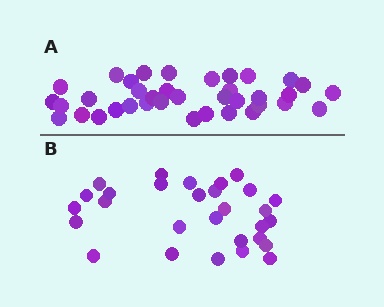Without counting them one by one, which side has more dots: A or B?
Region A (the top region) has more dots.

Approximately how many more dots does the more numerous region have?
Region A has roughly 8 or so more dots than region B.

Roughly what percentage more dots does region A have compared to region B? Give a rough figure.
About 30% more.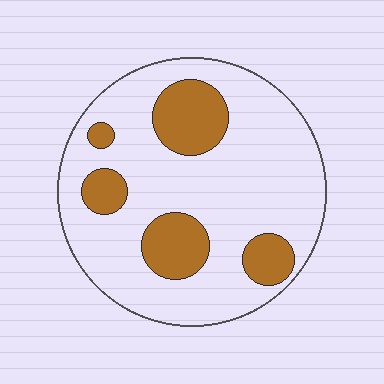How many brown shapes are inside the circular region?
5.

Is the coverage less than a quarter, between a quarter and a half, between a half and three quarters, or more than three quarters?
Less than a quarter.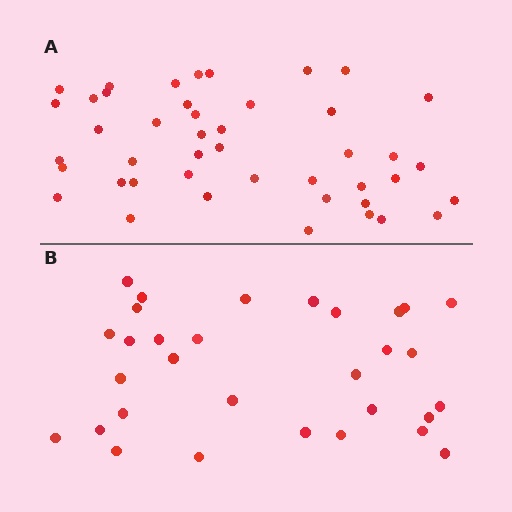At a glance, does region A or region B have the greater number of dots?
Region A (the top region) has more dots.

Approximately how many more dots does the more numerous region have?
Region A has approximately 15 more dots than region B.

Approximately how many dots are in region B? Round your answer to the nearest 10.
About 30 dots. (The exact count is 31, which rounds to 30.)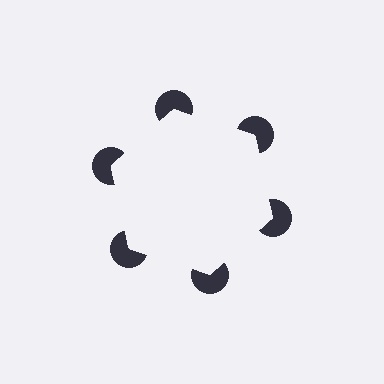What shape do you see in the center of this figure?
An illusory hexagon — its edges are inferred from the aligned wedge cuts in the pac-man discs, not physically drawn.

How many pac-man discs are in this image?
There are 6 — one at each vertex of the illusory hexagon.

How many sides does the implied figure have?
6 sides.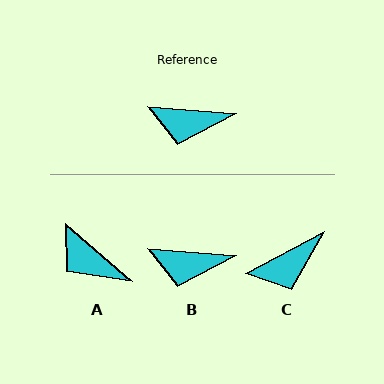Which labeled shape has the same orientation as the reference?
B.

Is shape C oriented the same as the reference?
No, it is off by about 33 degrees.